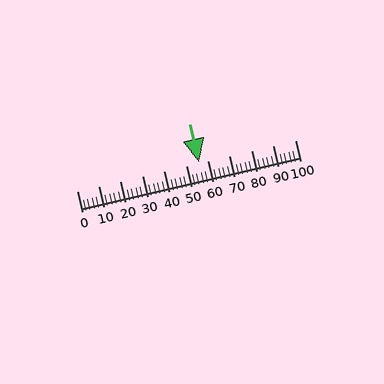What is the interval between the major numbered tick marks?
The major tick marks are spaced 10 units apart.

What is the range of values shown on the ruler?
The ruler shows values from 0 to 100.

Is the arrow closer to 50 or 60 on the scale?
The arrow is closer to 60.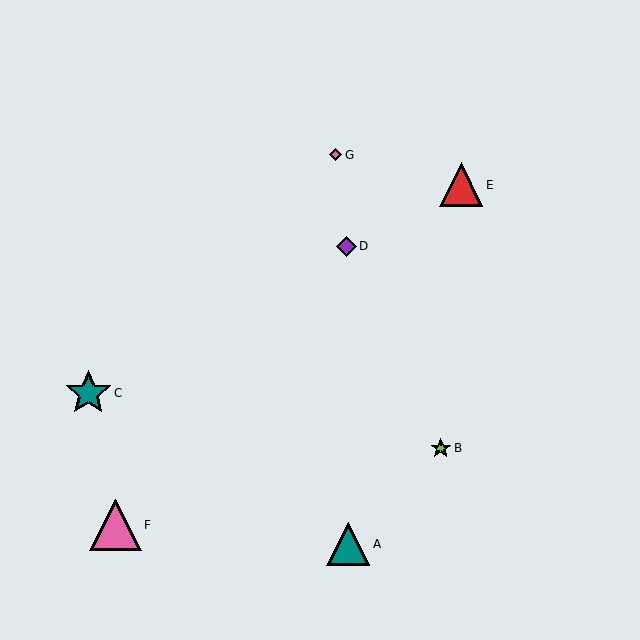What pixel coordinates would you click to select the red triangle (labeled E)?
Click at (461, 185) to select the red triangle E.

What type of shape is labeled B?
Shape B is a lime star.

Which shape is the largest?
The pink triangle (labeled F) is the largest.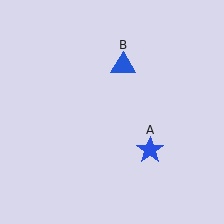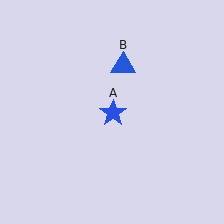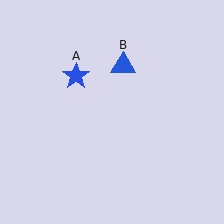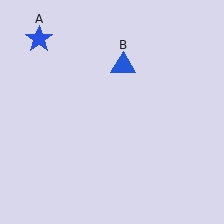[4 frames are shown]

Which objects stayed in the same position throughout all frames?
Blue triangle (object B) remained stationary.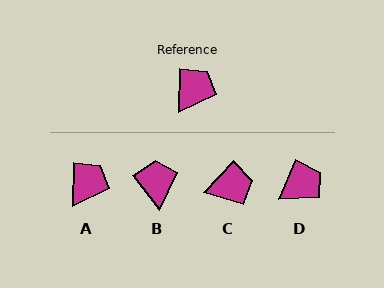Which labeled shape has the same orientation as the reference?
A.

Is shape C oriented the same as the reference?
No, it is off by about 41 degrees.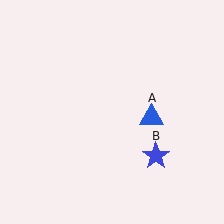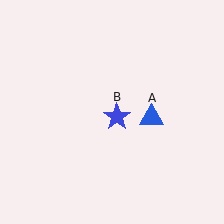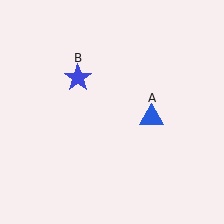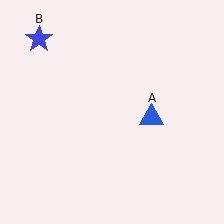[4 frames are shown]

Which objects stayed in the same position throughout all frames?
Blue triangle (object A) remained stationary.